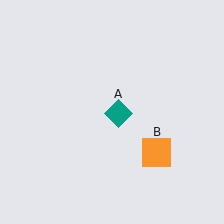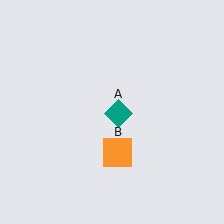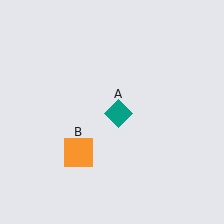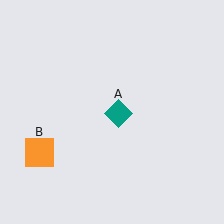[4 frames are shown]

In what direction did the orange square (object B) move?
The orange square (object B) moved left.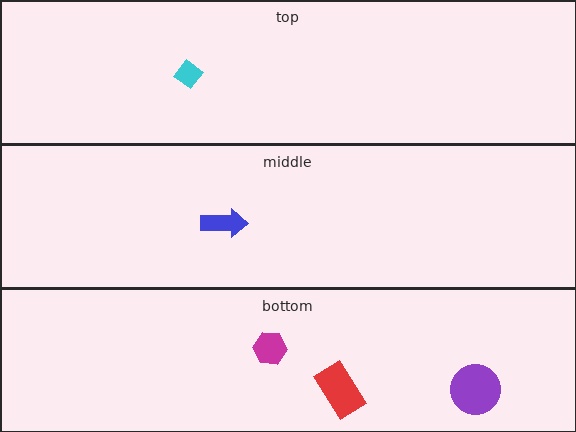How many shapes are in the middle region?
1.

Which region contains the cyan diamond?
The top region.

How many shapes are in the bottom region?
3.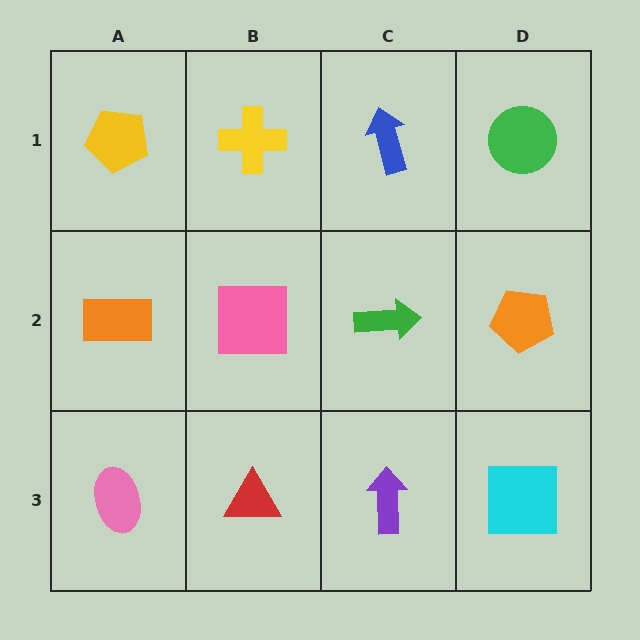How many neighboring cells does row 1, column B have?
3.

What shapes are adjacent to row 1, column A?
An orange rectangle (row 2, column A), a yellow cross (row 1, column B).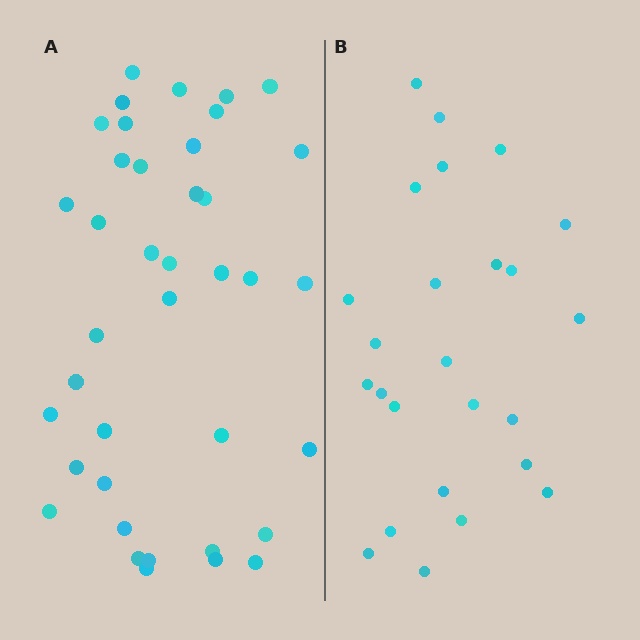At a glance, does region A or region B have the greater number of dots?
Region A (the left region) has more dots.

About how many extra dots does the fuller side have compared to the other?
Region A has approximately 15 more dots than region B.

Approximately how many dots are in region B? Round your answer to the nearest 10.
About 20 dots. (The exact count is 25, which rounds to 20.)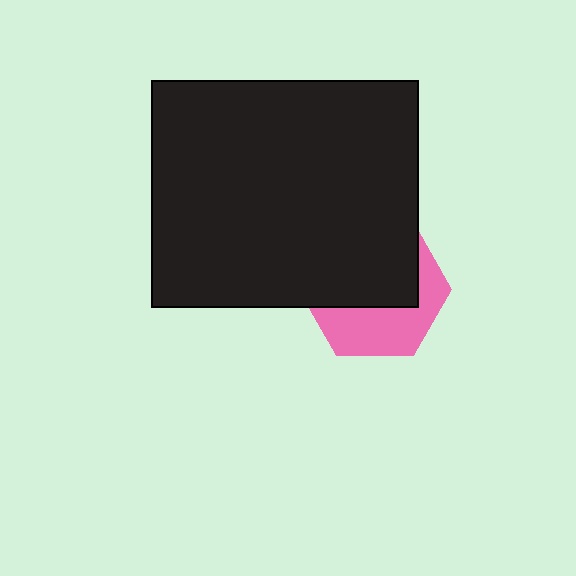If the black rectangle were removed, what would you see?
You would see the complete pink hexagon.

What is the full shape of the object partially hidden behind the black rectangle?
The partially hidden object is a pink hexagon.